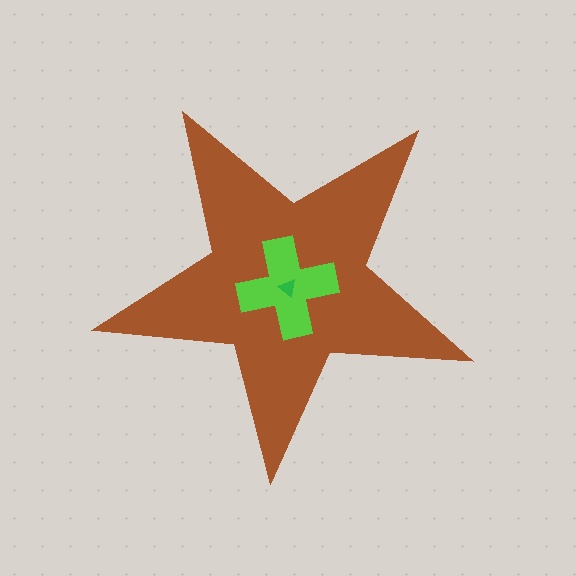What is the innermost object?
The green triangle.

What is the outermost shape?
The brown star.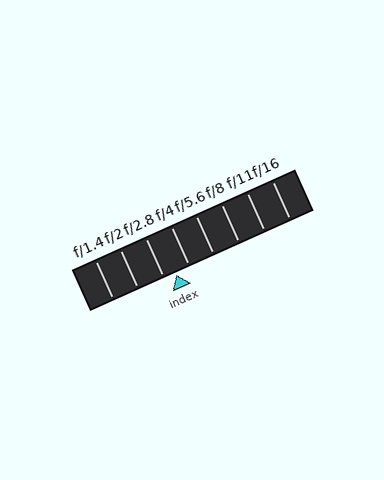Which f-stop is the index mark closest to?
The index mark is closest to f/2.8.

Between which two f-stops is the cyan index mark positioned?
The index mark is between f/2.8 and f/4.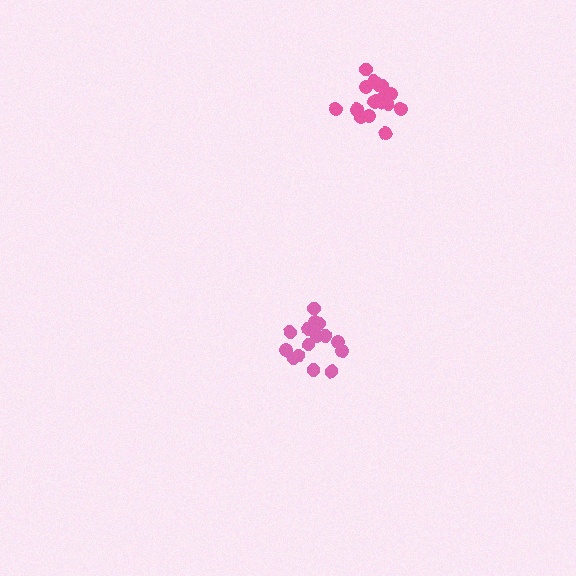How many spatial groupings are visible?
There are 2 spatial groupings.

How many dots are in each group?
Group 1: 15 dots, Group 2: 17 dots (32 total).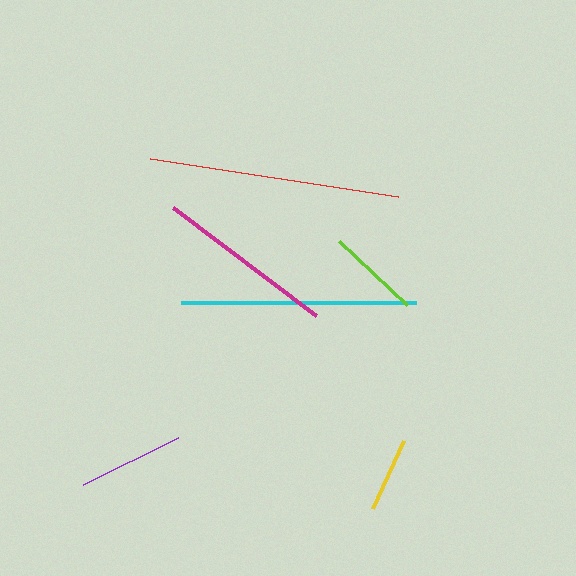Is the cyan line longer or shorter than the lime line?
The cyan line is longer than the lime line.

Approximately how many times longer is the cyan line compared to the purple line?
The cyan line is approximately 2.2 times the length of the purple line.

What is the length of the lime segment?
The lime segment is approximately 94 pixels long.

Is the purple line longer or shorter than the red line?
The red line is longer than the purple line.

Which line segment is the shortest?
The yellow line is the shortest at approximately 75 pixels.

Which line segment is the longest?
The red line is the longest at approximately 251 pixels.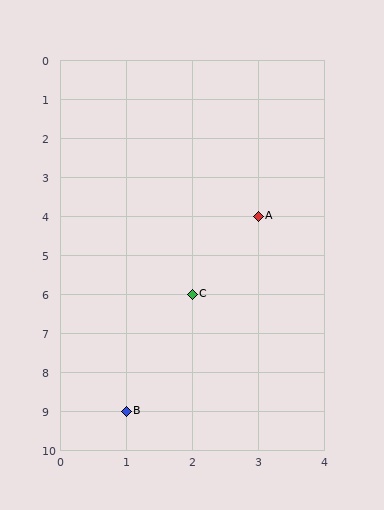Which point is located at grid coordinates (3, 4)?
Point A is at (3, 4).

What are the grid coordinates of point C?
Point C is at grid coordinates (2, 6).